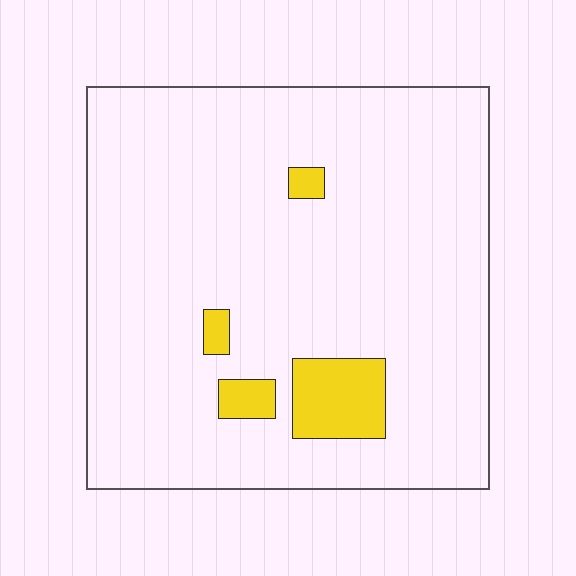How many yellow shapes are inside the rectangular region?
4.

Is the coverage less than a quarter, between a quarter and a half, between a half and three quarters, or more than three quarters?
Less than a quarter.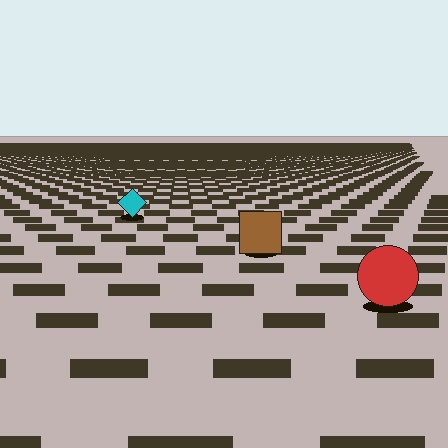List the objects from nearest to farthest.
From nearest to farthest: the red circle, the brown square, the cyan diamond.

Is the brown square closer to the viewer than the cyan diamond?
Yes. The brown square is closer — you can tell from the texture gradient: the ground texture is coarser near it.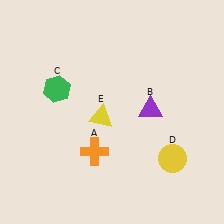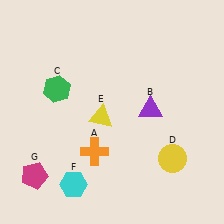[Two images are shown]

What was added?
A cyan hexagon (F), a magenta pentagon (G) were added in Image 2.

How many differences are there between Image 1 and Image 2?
There are 2 differences between the two images.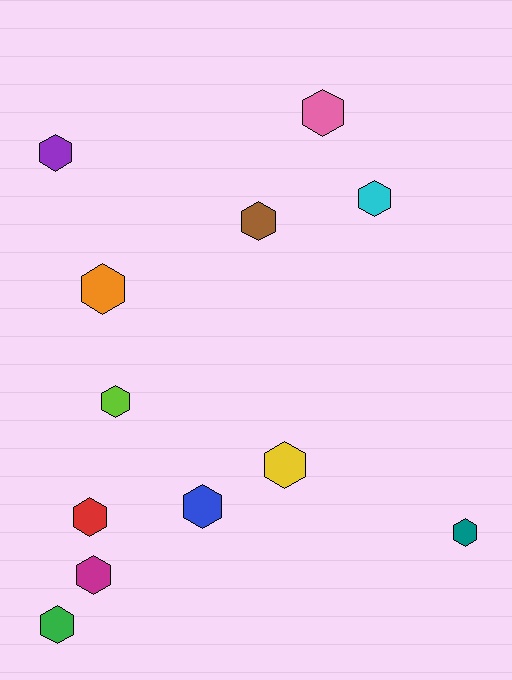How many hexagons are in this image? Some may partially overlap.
There are 12 hexagons.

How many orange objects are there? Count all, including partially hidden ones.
There is 1 orange object.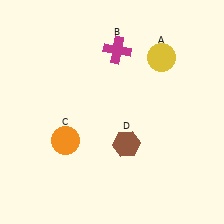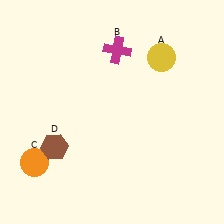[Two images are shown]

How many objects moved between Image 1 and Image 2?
2 objects moved between the two images.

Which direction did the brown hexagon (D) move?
The brown hexagon (D) moved left.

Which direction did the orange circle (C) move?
The orange circle (C) moved left.